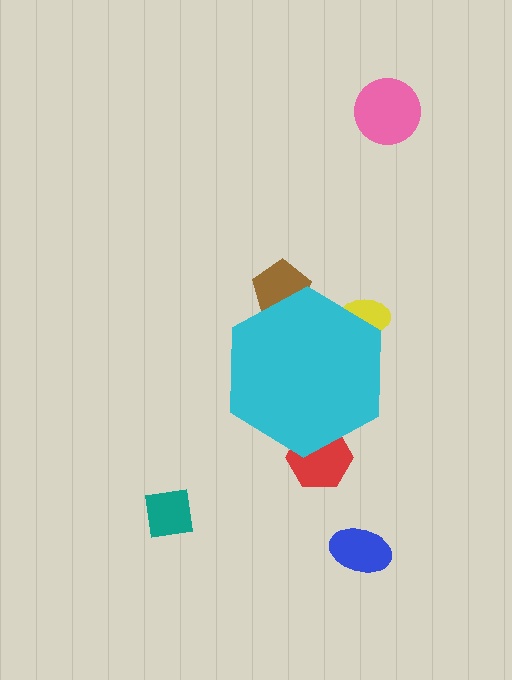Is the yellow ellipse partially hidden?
Yes, the yellow ellipse is partially hidden behind the cyan hexagon.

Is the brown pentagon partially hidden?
Yes, the brown pentagon is partially hidden behind the cyan hexagon.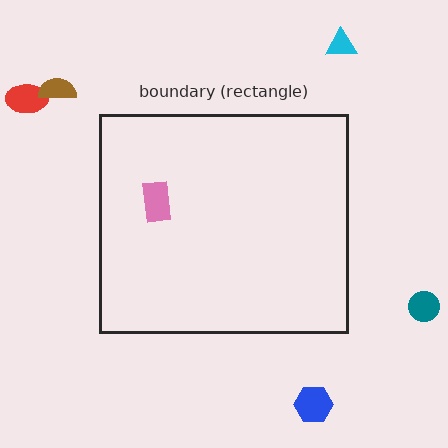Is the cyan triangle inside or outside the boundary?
Outside.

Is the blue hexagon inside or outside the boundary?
Outside.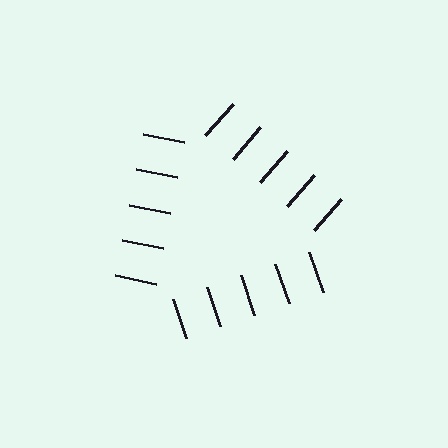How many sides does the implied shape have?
3 sides — the line-ends trace a triangle.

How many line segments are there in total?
15 — 5 along each of the 3 edges.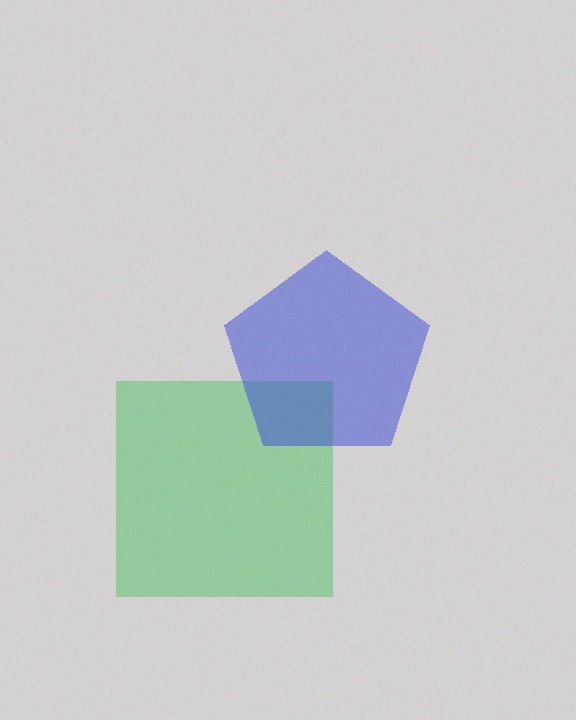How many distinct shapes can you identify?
There are 2 distinct shapes: a green square, a blue pentagon.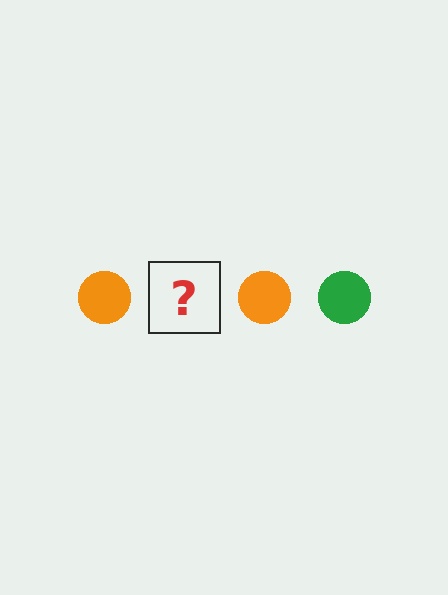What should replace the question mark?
The question mark should be replaced with a green circle.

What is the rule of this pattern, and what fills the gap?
The rule is that the pattern cycles through orange, green circles. The gap should be filled with a green circle.